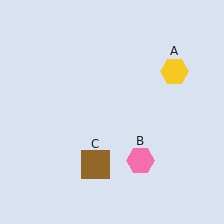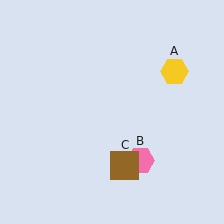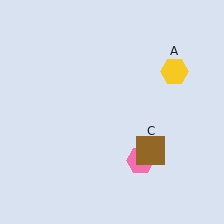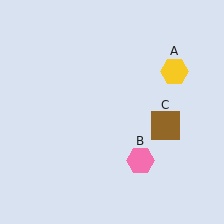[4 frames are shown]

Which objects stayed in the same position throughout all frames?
Yellow hexagon (object A) and pink hexagon (object B) remained stationary.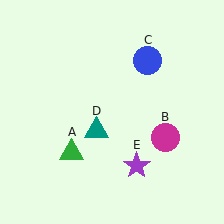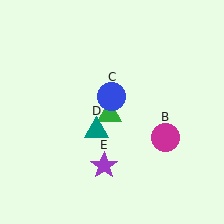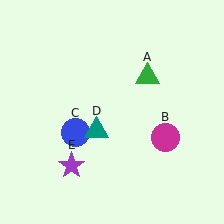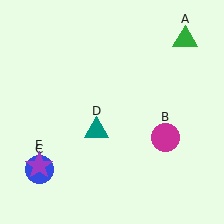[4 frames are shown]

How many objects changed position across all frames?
3 objects changed position: green triangle (object A), blue circle (object C), purple star (object E).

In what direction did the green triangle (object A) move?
The green triangle (object A) moved up and to the right.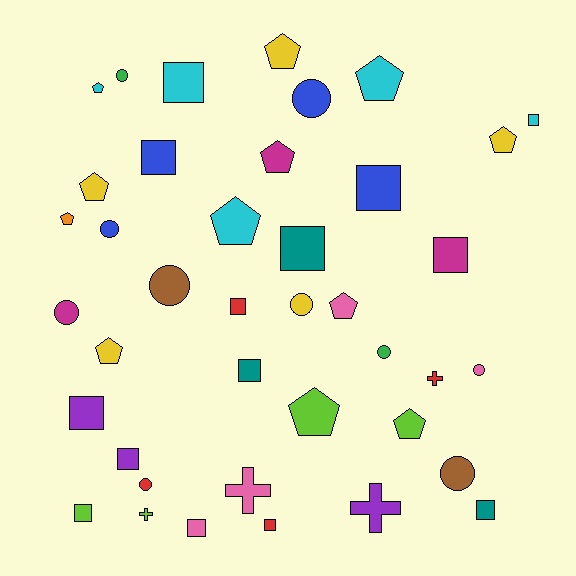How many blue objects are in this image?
There are 4 blue objects.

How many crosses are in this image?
There are 4 crosses.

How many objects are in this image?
There are 40 objects.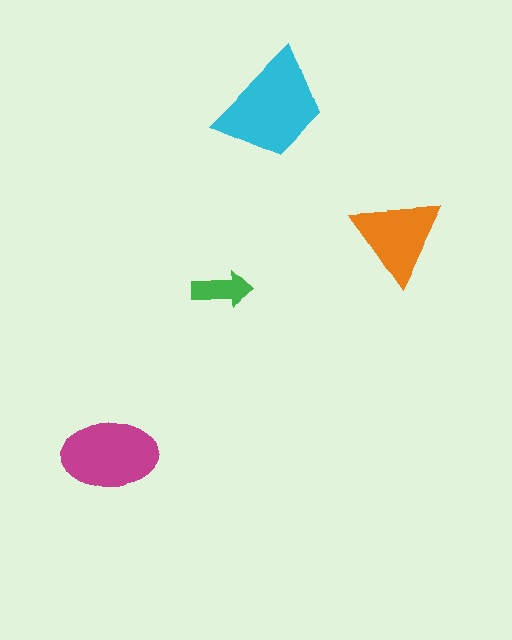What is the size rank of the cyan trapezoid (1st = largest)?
1st.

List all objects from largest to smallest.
The cyan trapezoid, the magenta ellipse, the orange triangle, the green arrow.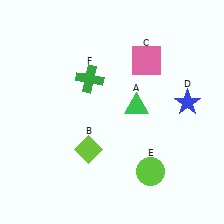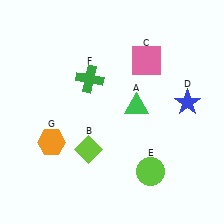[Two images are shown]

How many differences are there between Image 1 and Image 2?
There is 1 difference between the two images.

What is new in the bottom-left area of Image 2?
An orange hexagon (G) was added in the bottom-left area of Image 2.